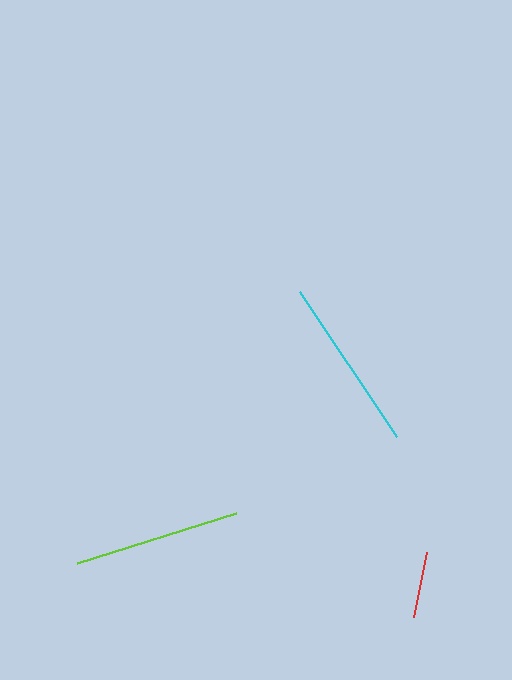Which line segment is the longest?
The cyan line is the longest at approximately 174 pixels.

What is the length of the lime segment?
The lime segment is approximately 166 pixels long.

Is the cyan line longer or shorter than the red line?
The cyan line is longer than the red line.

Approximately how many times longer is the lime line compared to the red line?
The lime line is approximately 2.5 times the length of the red line.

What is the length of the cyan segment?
The cyan segment is approximately 174 pixels long.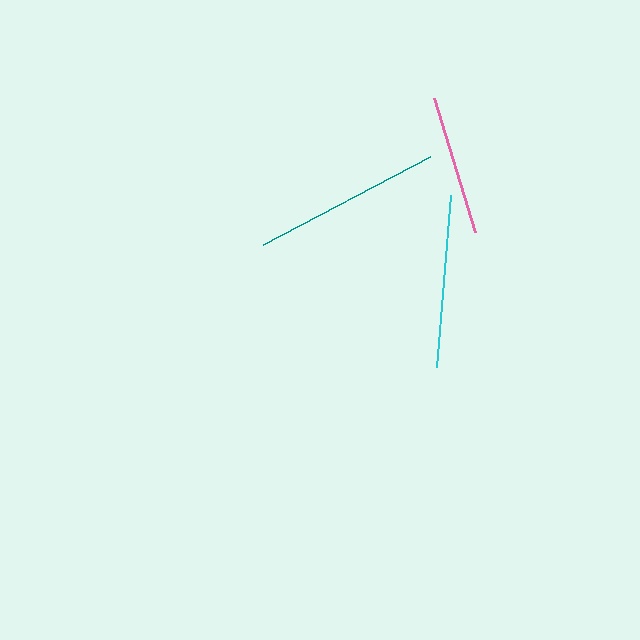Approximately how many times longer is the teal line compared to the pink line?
The teal line is approximately 1.4 times the length of the pink line.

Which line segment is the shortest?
The pink line is the shortest at approximately 140 pixels.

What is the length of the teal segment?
The teal segment is approximately 189 pixels long.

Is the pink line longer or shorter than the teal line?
The teal line is longer than the pink line.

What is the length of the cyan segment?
The cyan segment is approximately 173 pixels long.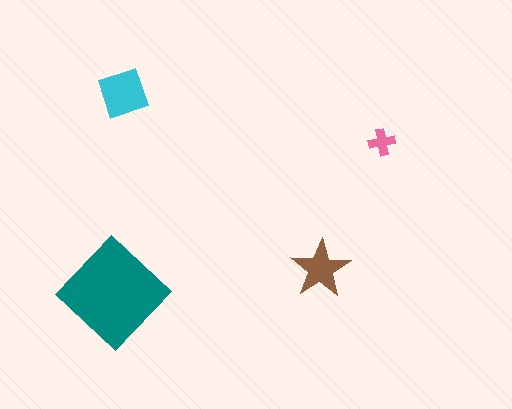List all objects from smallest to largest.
The pink cross, the brown star, the cyan diamond, the teal diamond.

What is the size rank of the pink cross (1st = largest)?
4th.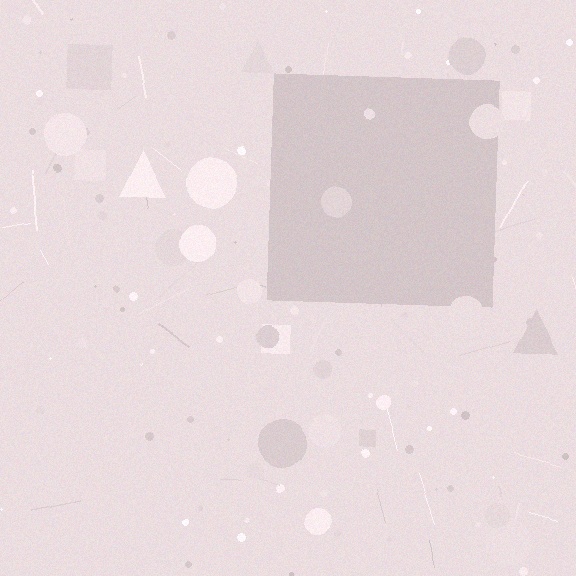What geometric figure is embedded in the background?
A square is embedded in the background.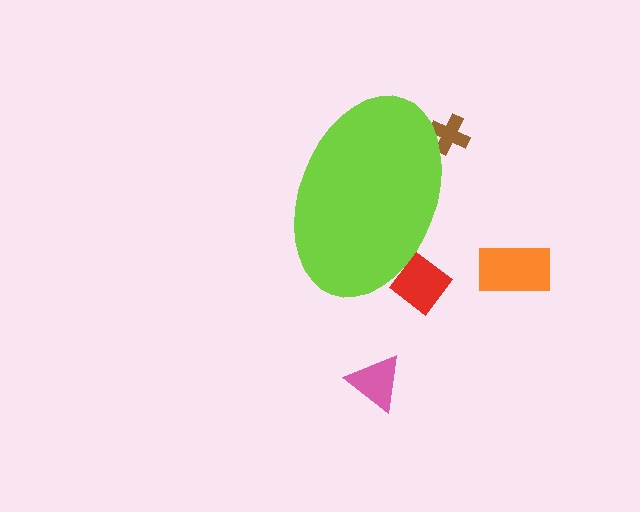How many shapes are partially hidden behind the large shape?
2 shapes are partially hidden.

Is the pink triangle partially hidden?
No, the pink triangle is fully visible.